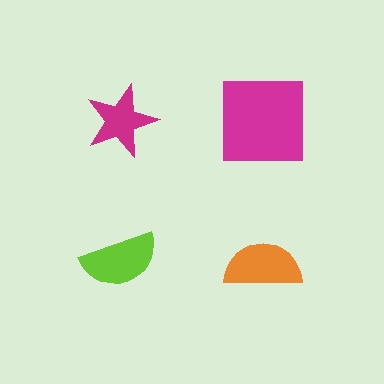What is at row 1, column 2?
A magenta square.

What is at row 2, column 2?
An orange semicircle.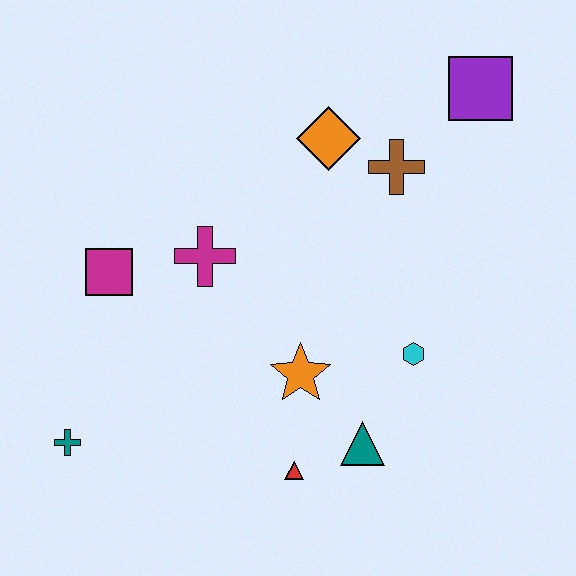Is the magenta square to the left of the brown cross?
Yes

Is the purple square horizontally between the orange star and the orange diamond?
No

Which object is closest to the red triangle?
The teal triangle is closest to the red triangle.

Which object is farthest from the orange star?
The purple square is farthest from the orange star.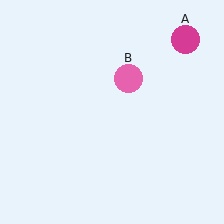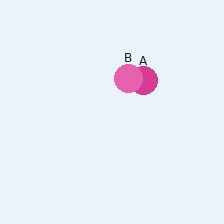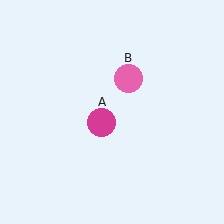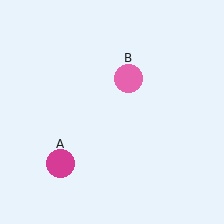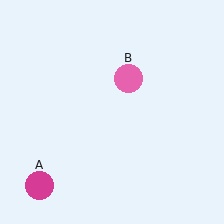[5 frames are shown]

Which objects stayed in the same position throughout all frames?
Pink circle (object B) remained stationary.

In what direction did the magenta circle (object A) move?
The magenta circle (object A) moved down and to the left.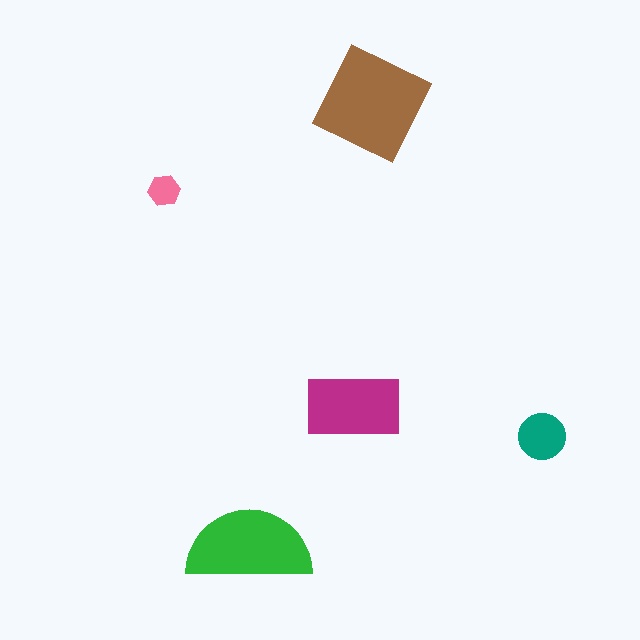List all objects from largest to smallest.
The brown square, the green semicircle, the magenta rectangle, the teal circle, the pink hexagon.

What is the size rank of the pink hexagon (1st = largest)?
5th.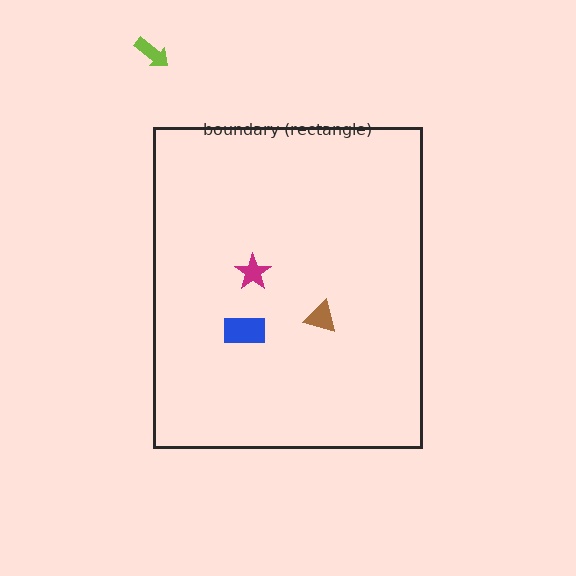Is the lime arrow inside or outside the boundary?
Outside.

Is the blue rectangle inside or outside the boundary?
Inside.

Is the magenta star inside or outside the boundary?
Inside.